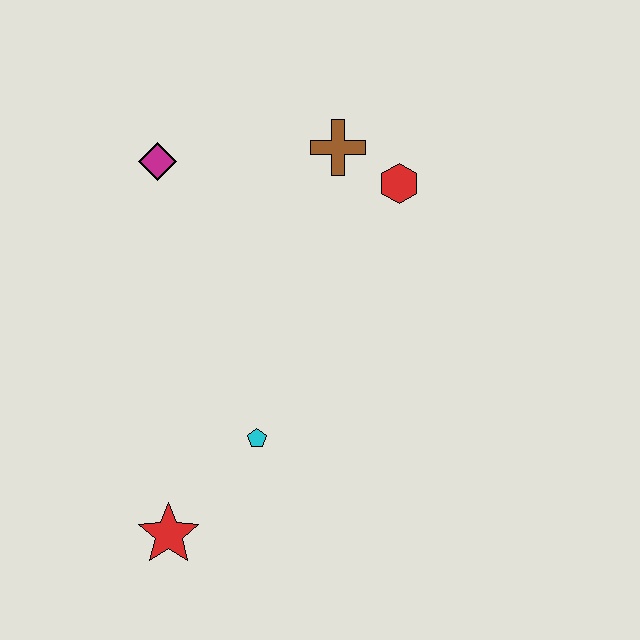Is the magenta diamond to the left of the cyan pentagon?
Yes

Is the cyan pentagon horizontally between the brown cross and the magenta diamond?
Yes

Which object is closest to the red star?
The cyan pentagon is closest to the red star.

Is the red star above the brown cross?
No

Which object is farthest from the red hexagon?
The red star is farthest from the red hexagon.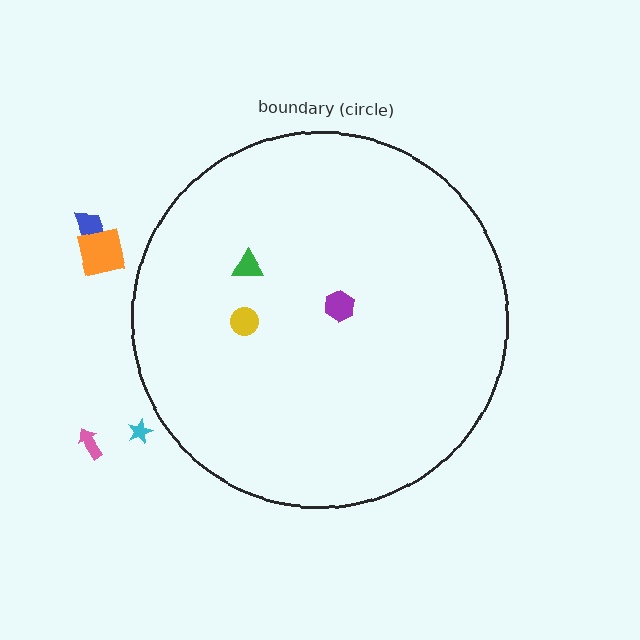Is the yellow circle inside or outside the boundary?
Inside.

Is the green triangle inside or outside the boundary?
Inside.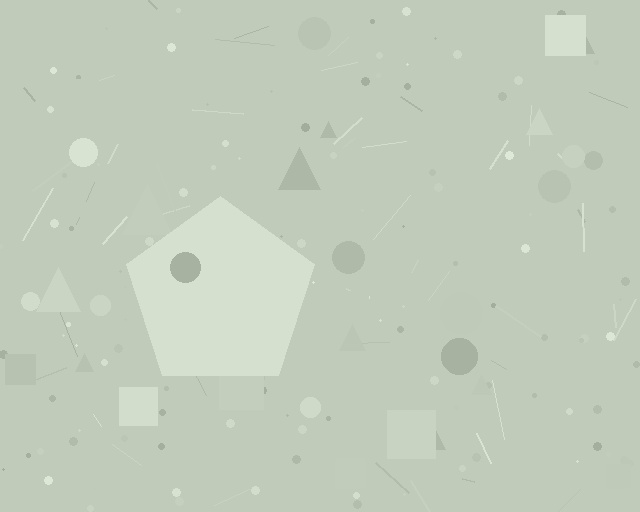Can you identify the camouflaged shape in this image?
The camouflaged shape is a pentagon.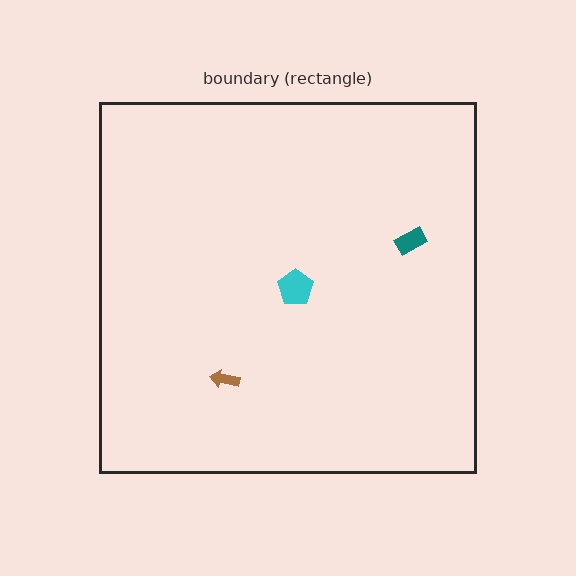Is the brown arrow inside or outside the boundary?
Inside.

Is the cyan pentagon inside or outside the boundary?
Inside.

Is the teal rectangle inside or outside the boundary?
Inside.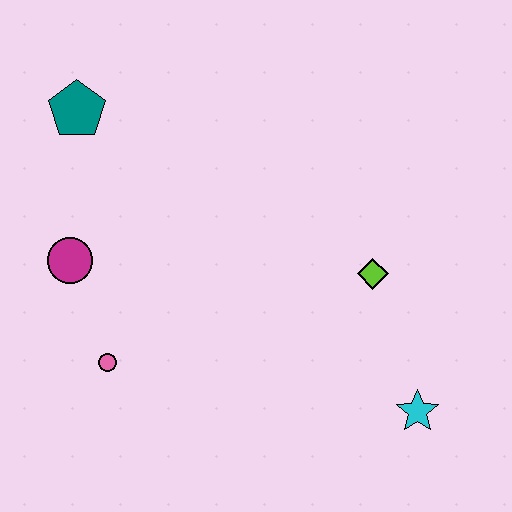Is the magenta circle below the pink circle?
No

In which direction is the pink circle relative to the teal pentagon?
The pink circle is below the teal pentagon.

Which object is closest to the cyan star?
The lime diamond is closest to the cyan star.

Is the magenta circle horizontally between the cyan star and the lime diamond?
No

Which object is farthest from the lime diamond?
The teal pentagon is farthest from the lime diamond.